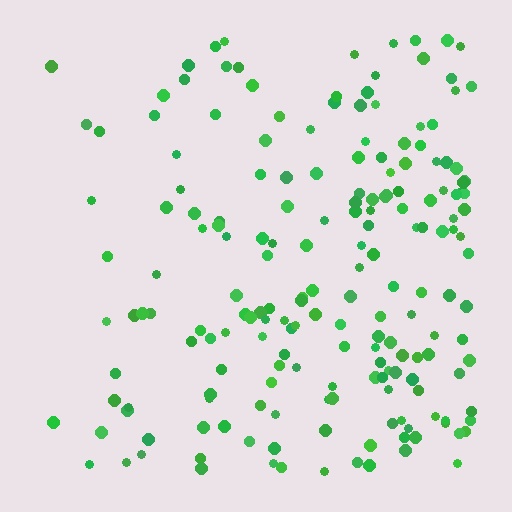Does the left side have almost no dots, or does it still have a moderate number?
Still a moderate number, just noticeably fewer than the right.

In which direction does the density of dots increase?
From left to right, with the right side densest.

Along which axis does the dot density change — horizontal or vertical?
Horizontal.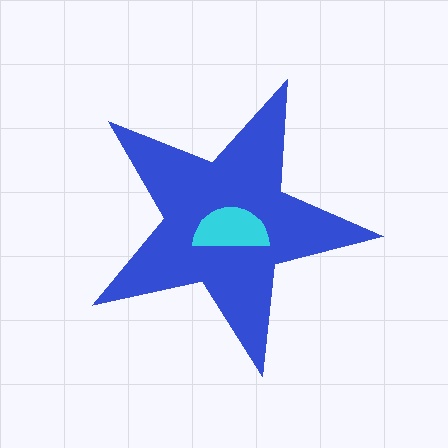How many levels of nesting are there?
2.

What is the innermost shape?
The cyan semicircle.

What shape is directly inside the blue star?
The cyan semicircle.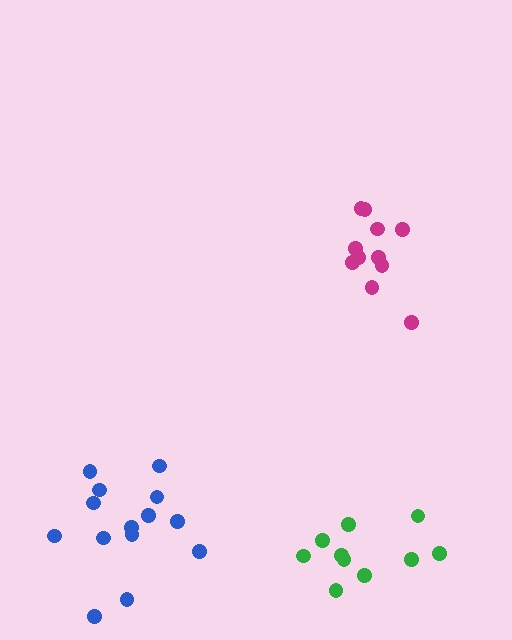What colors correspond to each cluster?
The clusters are colored: magenta, green, blue.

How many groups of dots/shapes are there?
There are 3 groups.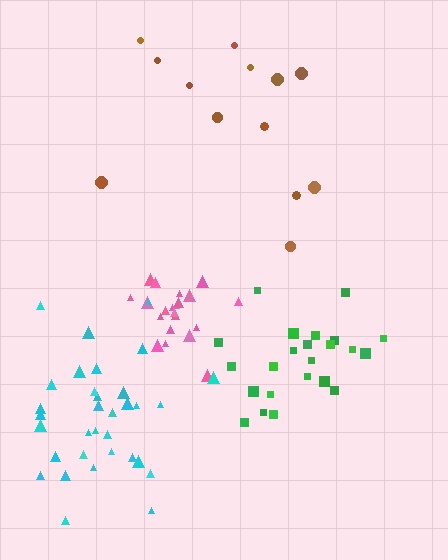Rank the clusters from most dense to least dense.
pink, green, cyan, brown.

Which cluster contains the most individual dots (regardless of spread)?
Cyan (33).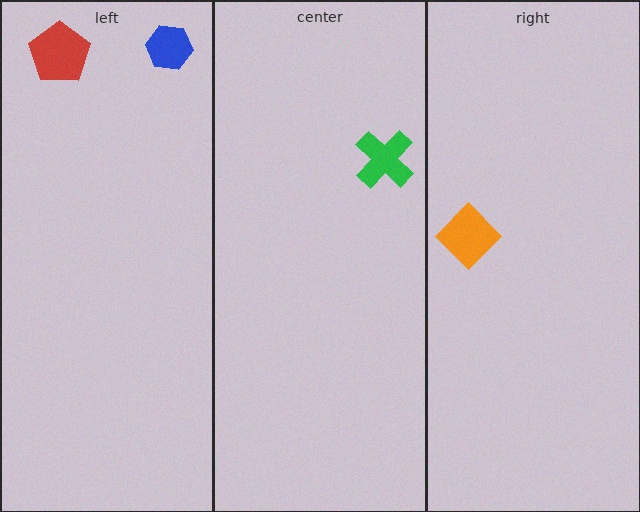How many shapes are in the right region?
1.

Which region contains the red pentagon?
The left region.